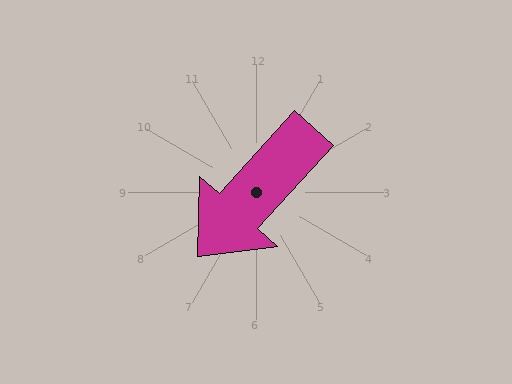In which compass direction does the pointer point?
Southwest.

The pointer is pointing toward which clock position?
Roughly 7 o'clock.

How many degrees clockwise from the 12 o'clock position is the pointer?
Approximately 222 degrees.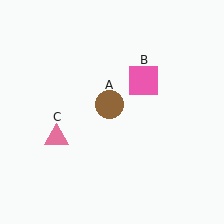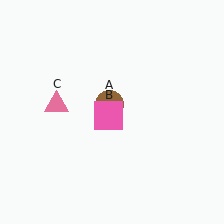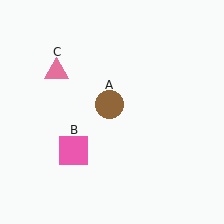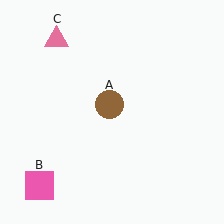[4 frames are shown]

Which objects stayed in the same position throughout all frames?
Brown circle (object A) remained stationary.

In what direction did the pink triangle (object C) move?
The pink triangle (object C) moved up.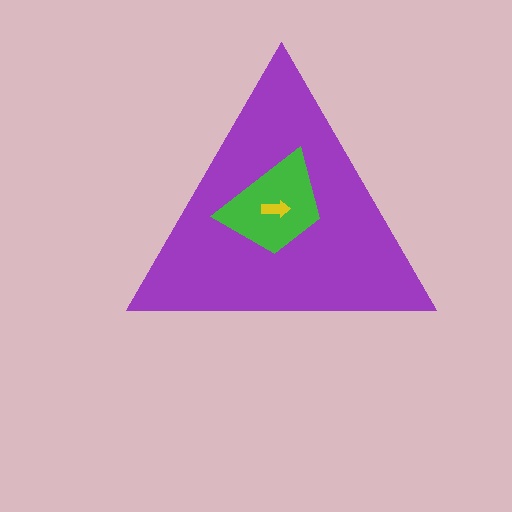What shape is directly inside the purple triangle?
The green trapezoid.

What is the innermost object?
The yellow arrow.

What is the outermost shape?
The purple triangle.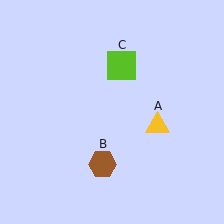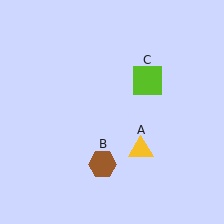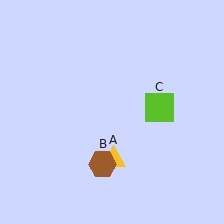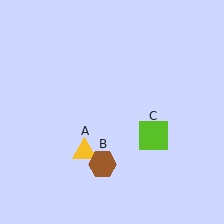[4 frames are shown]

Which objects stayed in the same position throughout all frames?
Brown hexagon (object B) remained stationary.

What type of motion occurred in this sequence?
The yellow triangle (object A), lime square (object C) rotated clockwise around the center of the scene.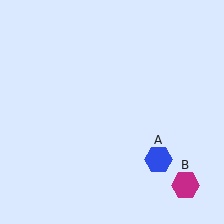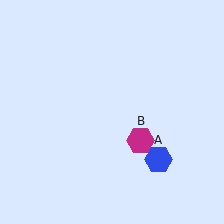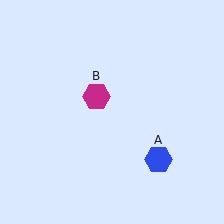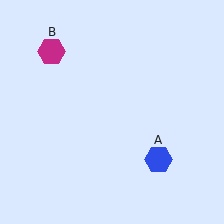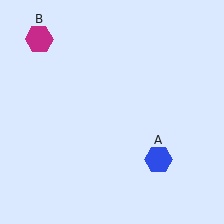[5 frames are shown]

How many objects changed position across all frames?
1 object changed position: magenta hexagon (object B).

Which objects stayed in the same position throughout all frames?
Blue hexagon (object A) remained stationary.